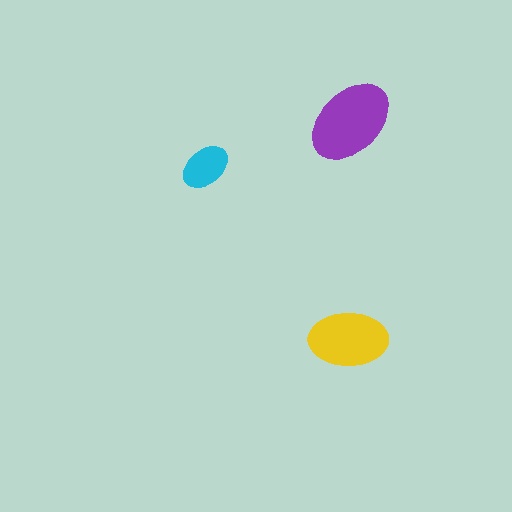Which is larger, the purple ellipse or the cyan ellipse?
The purple one.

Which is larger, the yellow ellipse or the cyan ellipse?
The yellow one.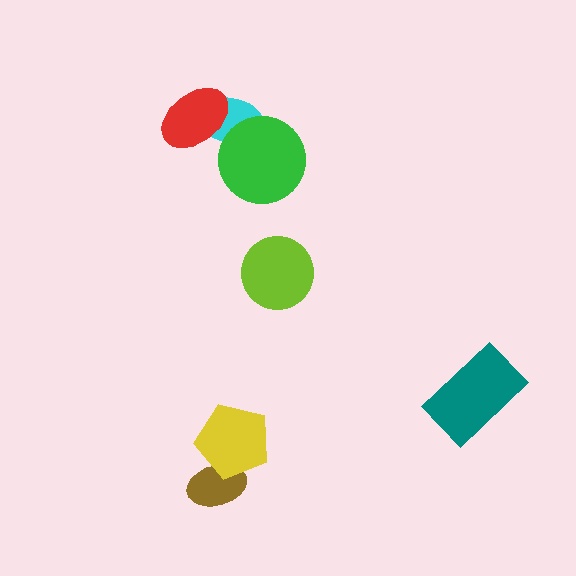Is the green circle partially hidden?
No, no other shape covers it.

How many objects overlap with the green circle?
1 object overlaps with the green circle.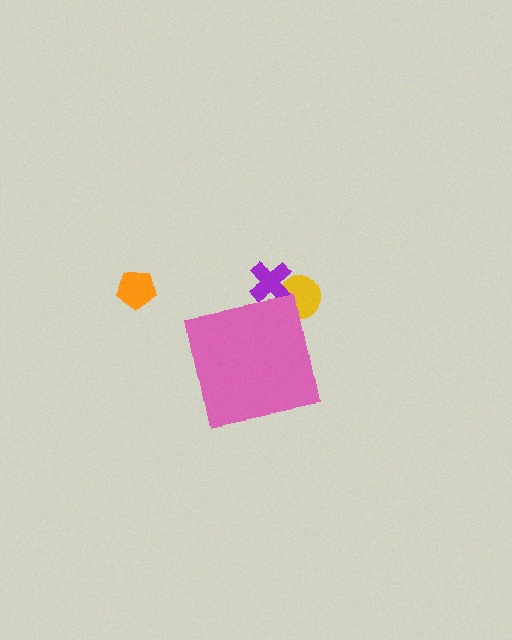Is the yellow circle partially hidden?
Yes, the yellow circle is partially hidden behind the pink square.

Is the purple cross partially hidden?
Yes, the purple cross is partially hidden behind the pink square.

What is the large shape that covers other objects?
A pink square.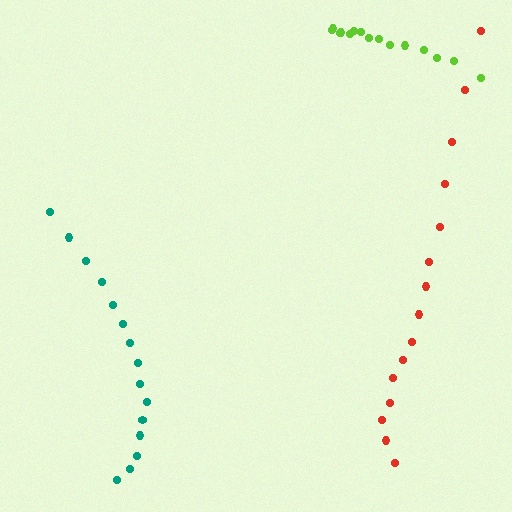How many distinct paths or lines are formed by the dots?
There are 3 distinct paths.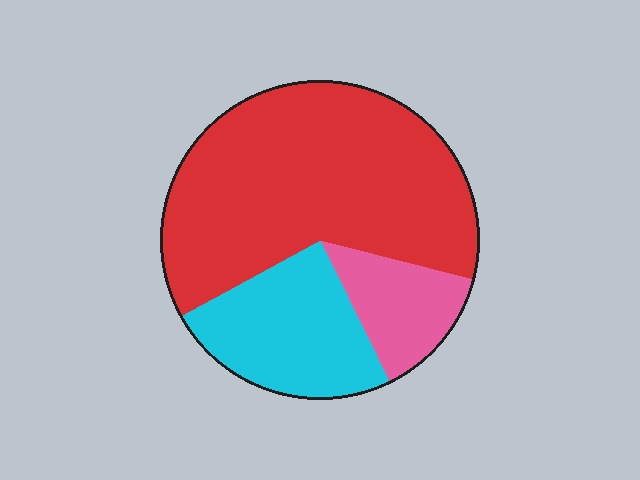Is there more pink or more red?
Red.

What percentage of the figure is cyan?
Cyan covers about 25% of the figure.